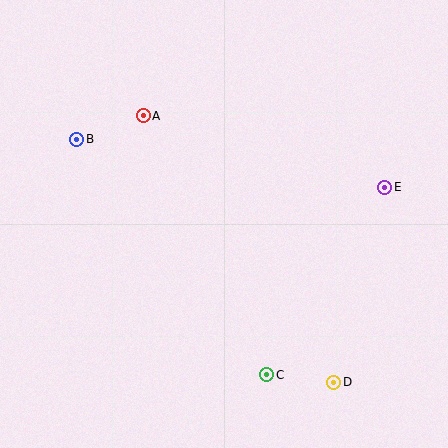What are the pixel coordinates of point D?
Point D is at (334, 382).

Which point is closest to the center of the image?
Point A at (143, 116) is closest to the center.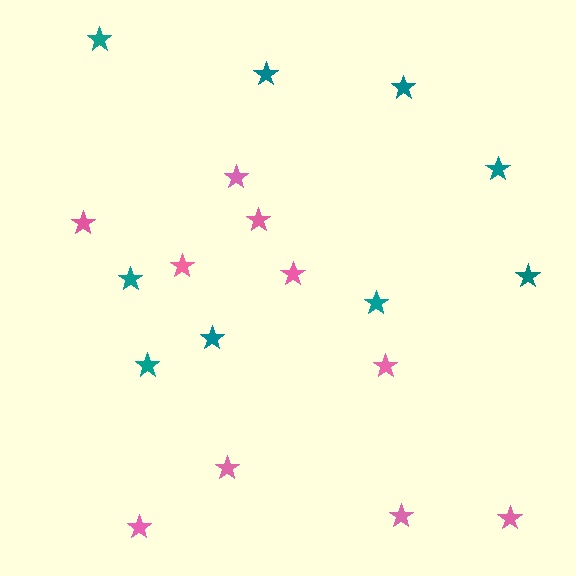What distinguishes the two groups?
There are 2 groups: one group of teal stars (9) and one group of pink stars (10).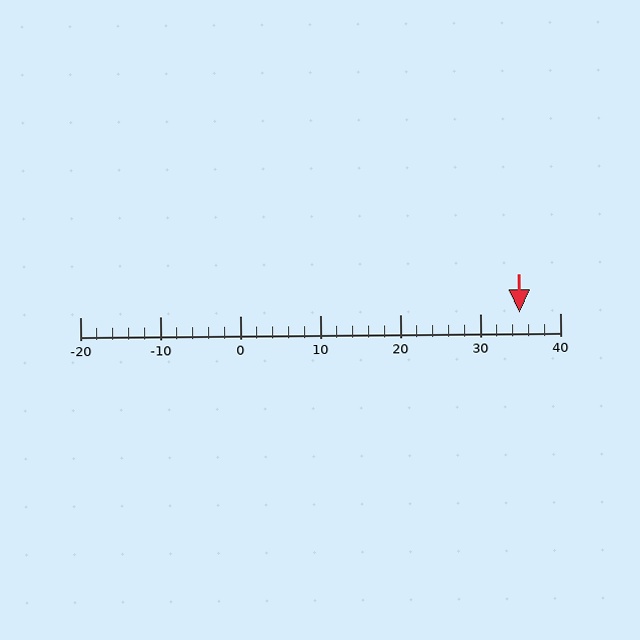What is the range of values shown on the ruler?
The ruler shows values from -20 to 40.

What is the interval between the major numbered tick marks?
The major tick marks are spaced 10 units apart.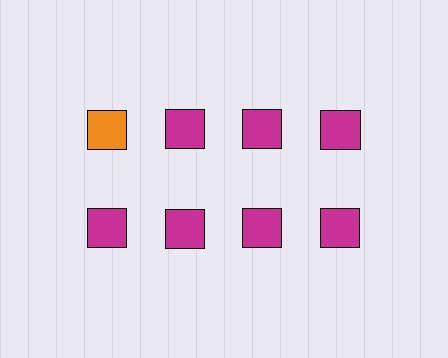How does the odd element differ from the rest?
It has a different color: orange instead of magenta.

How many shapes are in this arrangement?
There are 8 shapes arranged in a grid pattern.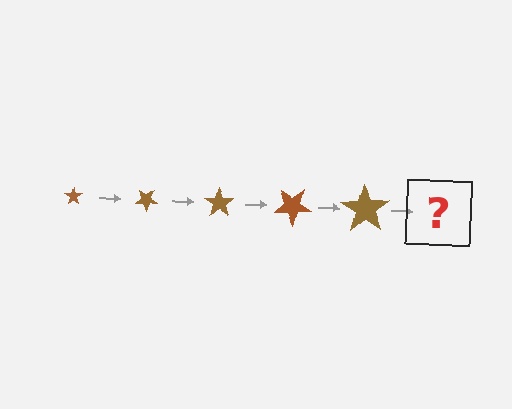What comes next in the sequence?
The next element should be a star, larger than the previous one and rotated 175 degrees from the start.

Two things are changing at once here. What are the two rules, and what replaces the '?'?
The two rules are that the star grows larger each step and it rotates 35 degrees each step. The '?' should be a star, larger than the previous one and rotated 175 degrees from the start.